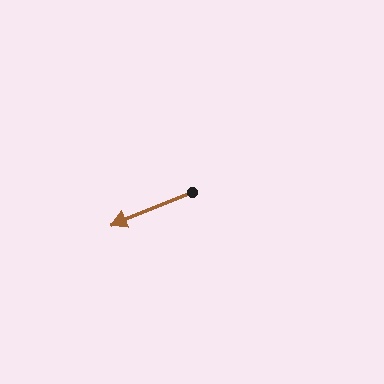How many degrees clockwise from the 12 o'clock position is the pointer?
Approximately 248 degrees.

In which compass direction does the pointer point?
West.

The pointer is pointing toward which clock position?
Roughly 8 o'clock.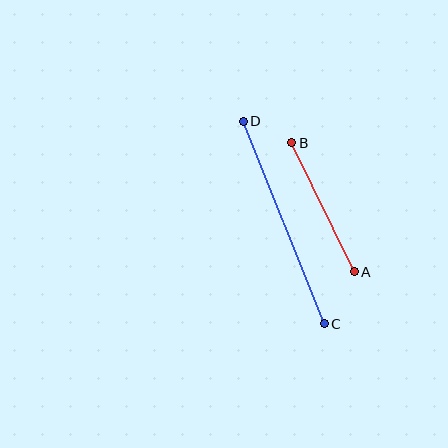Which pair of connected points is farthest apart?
Points C and D are farthest apart.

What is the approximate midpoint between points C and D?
The midpoint is at approximately (284, 222) pixels.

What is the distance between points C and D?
The distance is approximately 218 pixels.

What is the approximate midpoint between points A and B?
The midpoint is at approximately (323, 207) pixels.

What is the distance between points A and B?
The distance is approximately 143 pixels.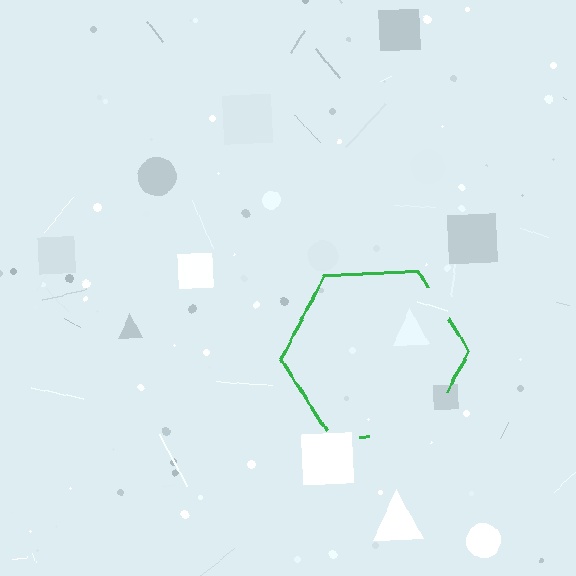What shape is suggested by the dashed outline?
The dashed outline suggests a hexagon.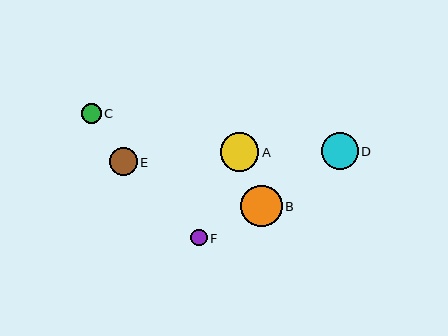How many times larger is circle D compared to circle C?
Circle D is approximately 1.8 times the size of circle C.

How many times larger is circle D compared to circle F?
Circle D is approximately 2.3 times the size of circle F.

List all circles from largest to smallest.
From largest to smallest: B, A, D, E, C, F.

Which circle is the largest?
Circle B is the largest with a size of approximately 42 pixels.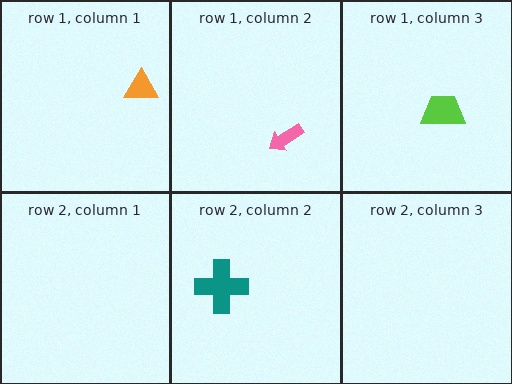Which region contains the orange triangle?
The row 1, column 1 region.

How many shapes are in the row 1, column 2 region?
1.